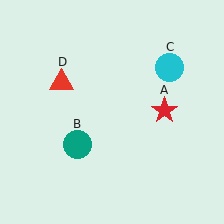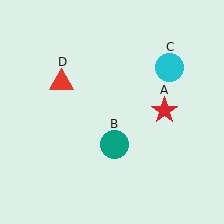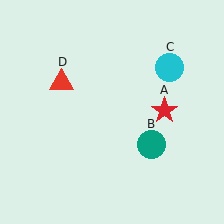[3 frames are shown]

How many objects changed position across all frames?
1 object changed position: teal circle (object B).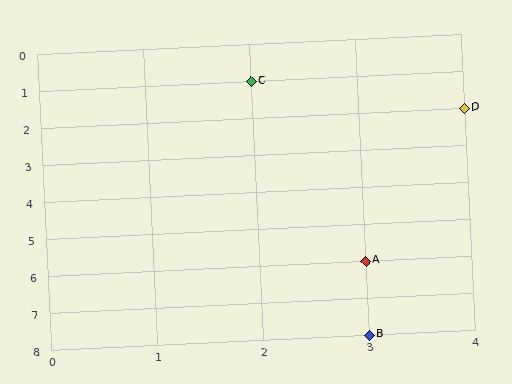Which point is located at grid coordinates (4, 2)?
Point D is at (4, 2).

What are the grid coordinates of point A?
Point A is at grid coordinates (3, 6).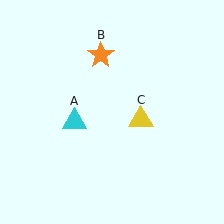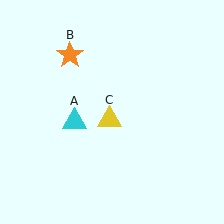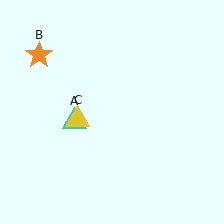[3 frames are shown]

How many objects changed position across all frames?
2 objects changed position: orange star (object B), yellow triangle (object C).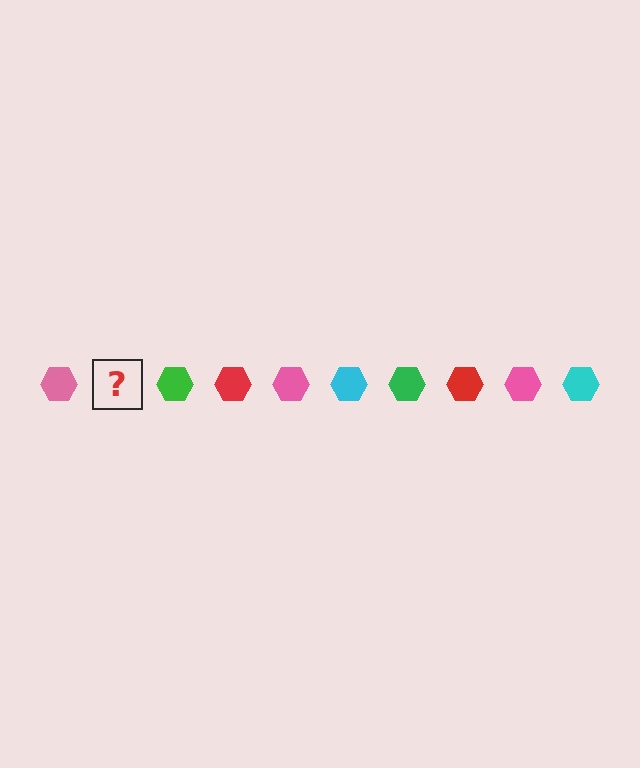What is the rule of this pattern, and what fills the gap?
The rule is that the pattern cycles through pink, cyan, green, red hexagons. The gap should be filled with a cyan hexagon.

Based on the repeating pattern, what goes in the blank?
The blank should be a cyan hexagon.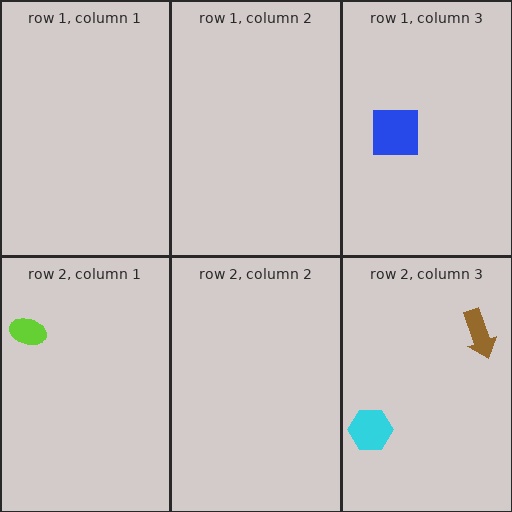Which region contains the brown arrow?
The row 2, column 3 region.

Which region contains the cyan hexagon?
The row 2, column 3 region.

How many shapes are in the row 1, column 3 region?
1.